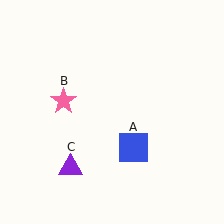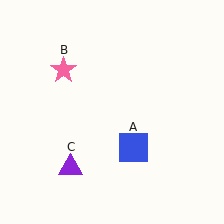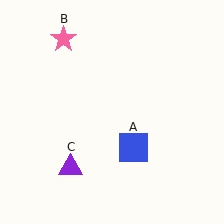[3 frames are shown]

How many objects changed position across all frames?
1 object changed position: pink star (object B).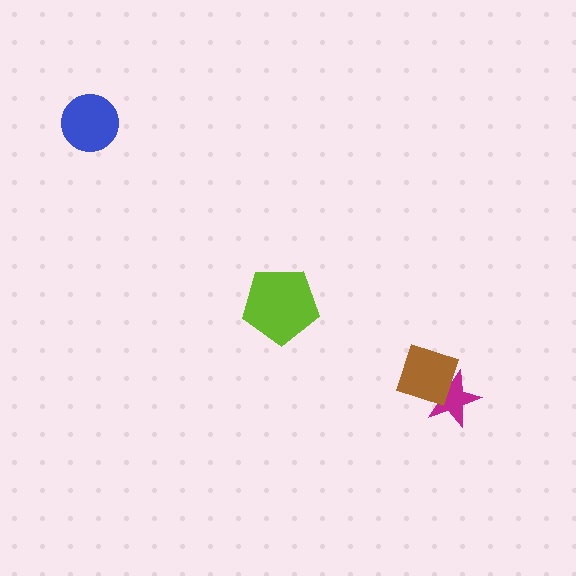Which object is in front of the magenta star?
The brown diamond is in front of the magenta star.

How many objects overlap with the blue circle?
0 objects overlap with the blue circle.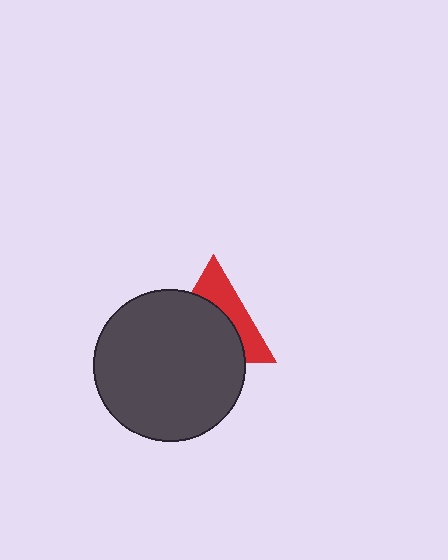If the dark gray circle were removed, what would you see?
You would see the complete red triangle.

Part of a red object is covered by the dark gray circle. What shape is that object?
It is a triangle.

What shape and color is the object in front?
The object in front is a dark gray circle.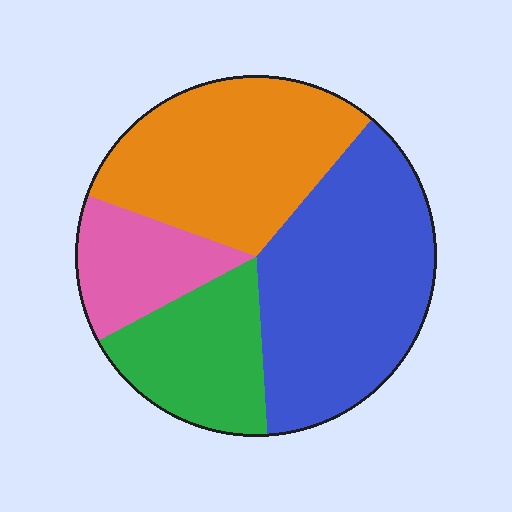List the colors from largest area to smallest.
From largest to smallest: blue, orange, green, pink.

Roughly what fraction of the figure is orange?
Orange covers 31% of the figure.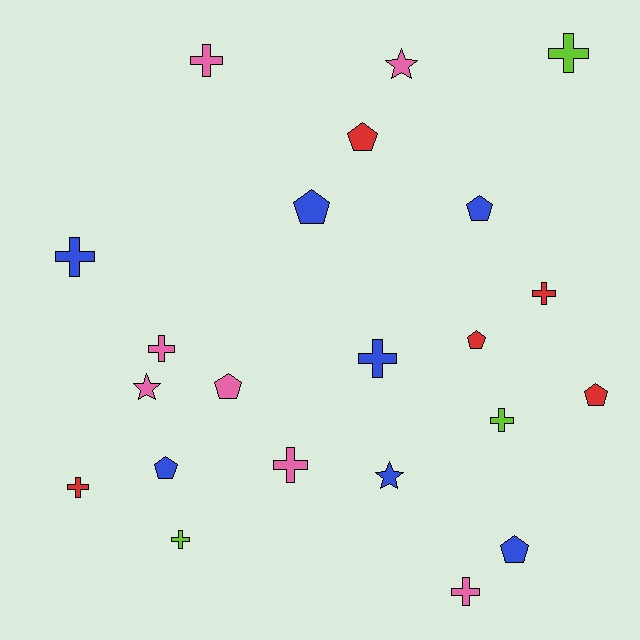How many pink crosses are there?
There are 4 pink crosses.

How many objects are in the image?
There are 22 objects.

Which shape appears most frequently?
Cross, with 11 objects.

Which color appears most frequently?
Blue, with 7 objects.